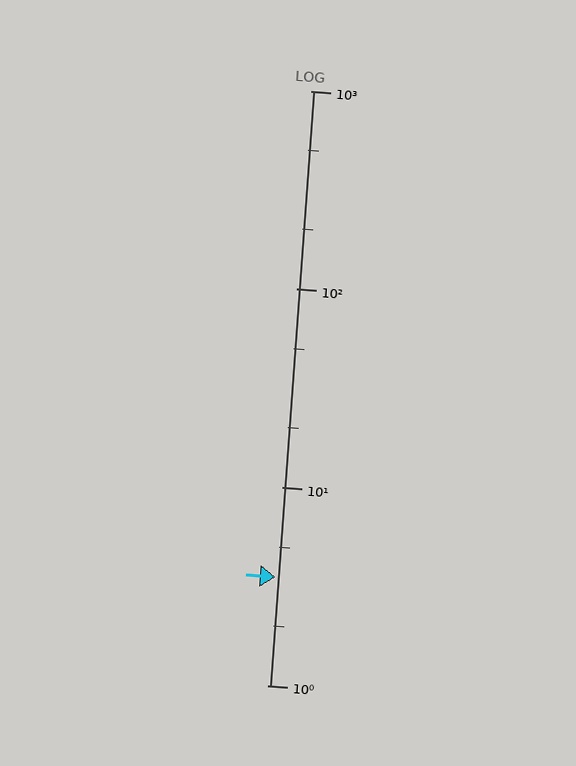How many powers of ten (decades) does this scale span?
The scale spans 3 decades, from 1 to 1000.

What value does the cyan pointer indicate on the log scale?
The pointer indicates approximately 3.5.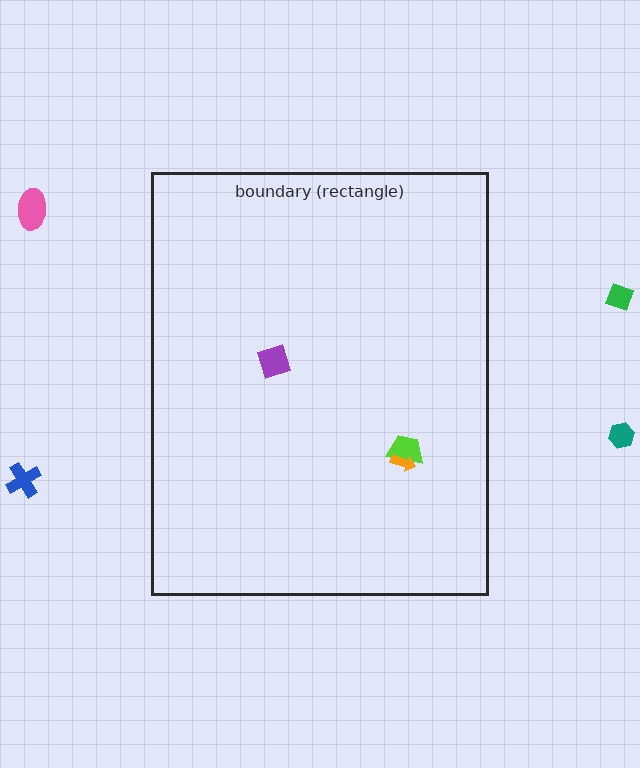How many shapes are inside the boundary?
3 inside, 4 outside.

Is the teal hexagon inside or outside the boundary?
Outside.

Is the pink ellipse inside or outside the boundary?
Outside.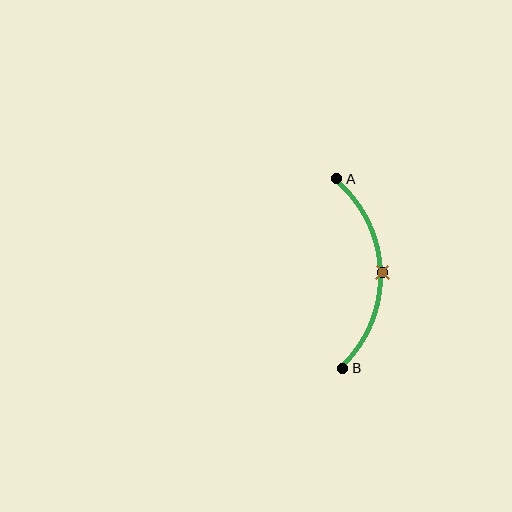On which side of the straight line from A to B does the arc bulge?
The arc bulges to the right of the straight line connecting A and B.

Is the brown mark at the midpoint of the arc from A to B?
Yes. The brown mark lies on the arc at equal arc-length from both A and B — it is the arc midpoint.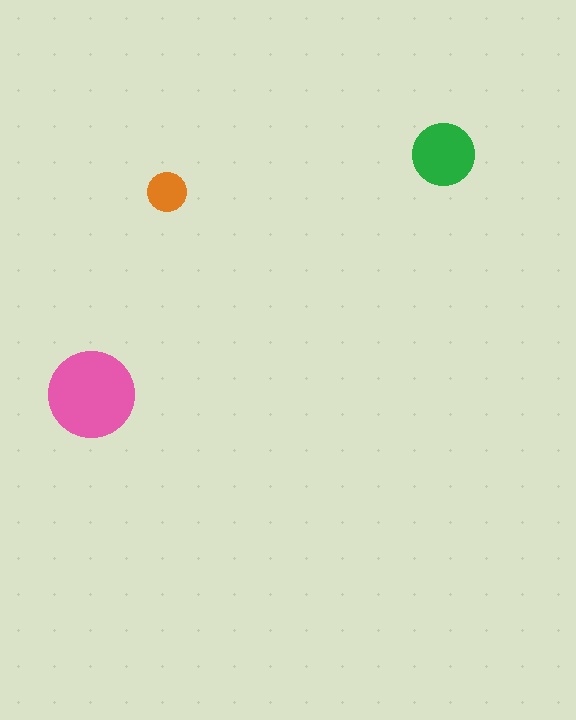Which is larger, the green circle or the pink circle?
The pink one.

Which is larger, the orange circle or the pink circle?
The pink one.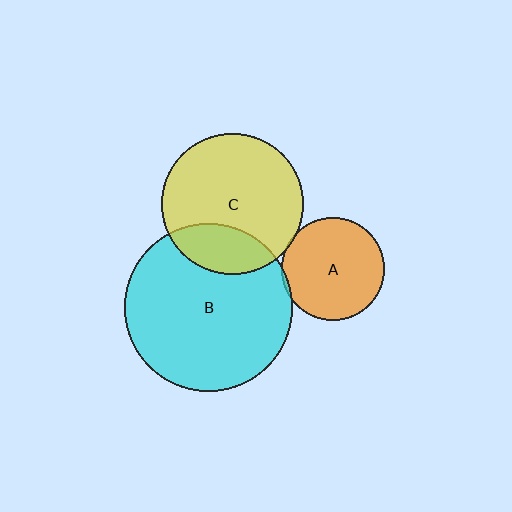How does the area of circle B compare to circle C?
Approximately 1.4 times.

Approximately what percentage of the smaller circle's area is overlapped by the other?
Approximately 5%.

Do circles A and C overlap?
Yes.